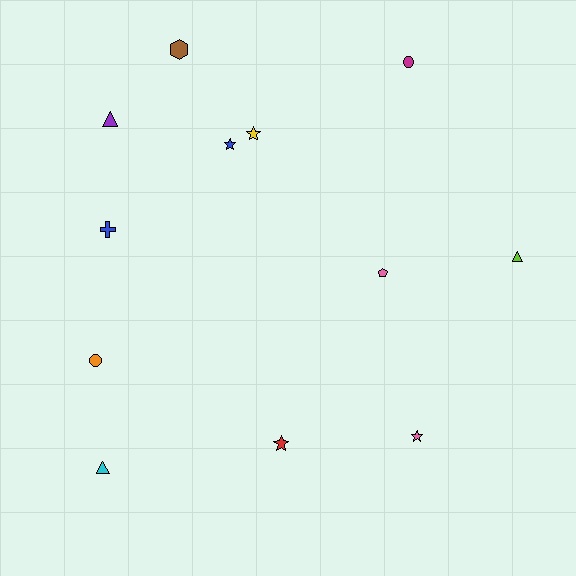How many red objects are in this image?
There is 1 red object.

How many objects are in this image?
There are 12 objects.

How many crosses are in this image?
There is 1 cross.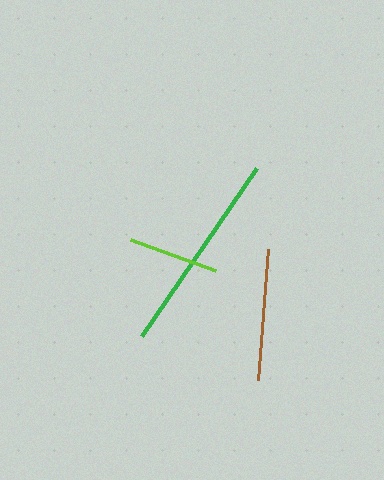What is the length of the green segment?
The green segment is approximately 204 pixels long.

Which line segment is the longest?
The green line is the longest at approximately 204 pixels.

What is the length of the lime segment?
The lime segment is approximately 90 pixels long.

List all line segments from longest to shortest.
From longest to shortest: green, brown, lime.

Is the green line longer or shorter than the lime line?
The green line is longer than the lime line.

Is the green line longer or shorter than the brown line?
The green line is longer than the brown line.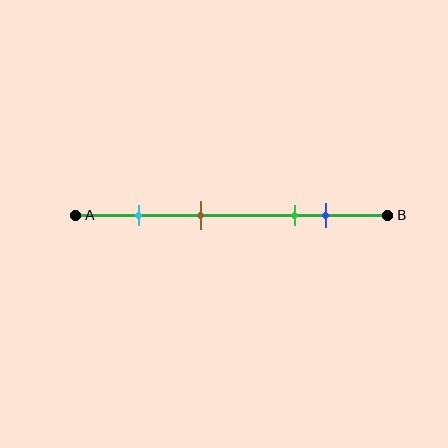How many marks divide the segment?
There are 4 marks dividing the segment.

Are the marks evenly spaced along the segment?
No, the marks are not evenly spaced.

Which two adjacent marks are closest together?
The green and blue marks are the closest adjacent pair.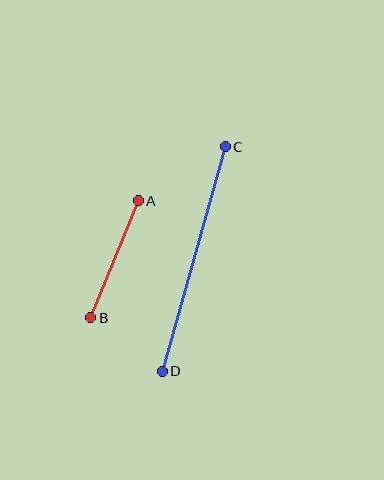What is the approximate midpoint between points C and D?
The midpoint is at approximately (194, 259) pixels.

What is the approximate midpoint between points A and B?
The midpoint is at approximately (114, 259) pixels.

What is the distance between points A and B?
The distance is approximately 126 pixels.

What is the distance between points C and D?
The distance is approximately 233 pixels.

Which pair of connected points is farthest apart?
Points C and D are farthest apart.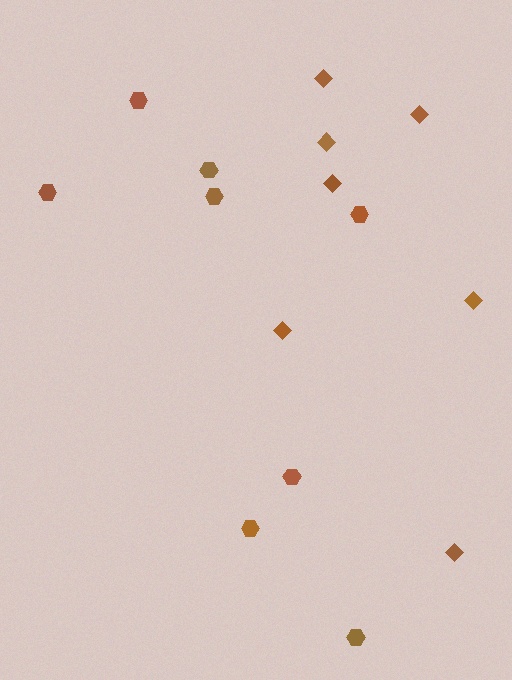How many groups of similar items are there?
There are 2 groups: one group of hexagons (8) and one group of diamonds (7).